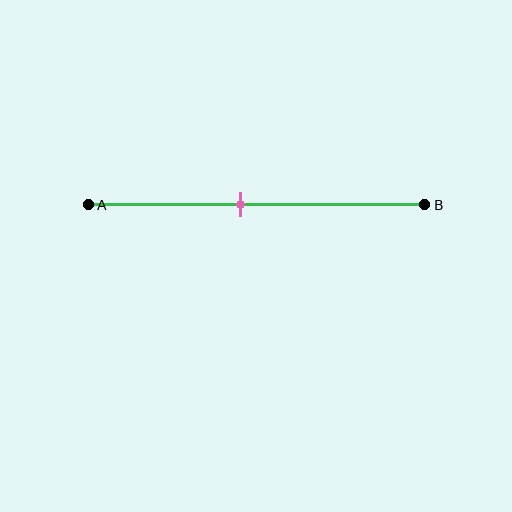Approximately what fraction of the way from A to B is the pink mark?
The pink mark is approximately 45% of the way from A to B.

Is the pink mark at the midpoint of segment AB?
No, the mark is at about 45% from A, not at the 50% midpoint.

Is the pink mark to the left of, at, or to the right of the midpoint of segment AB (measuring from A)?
The pink mark is to the left of the midpoint of segment AB.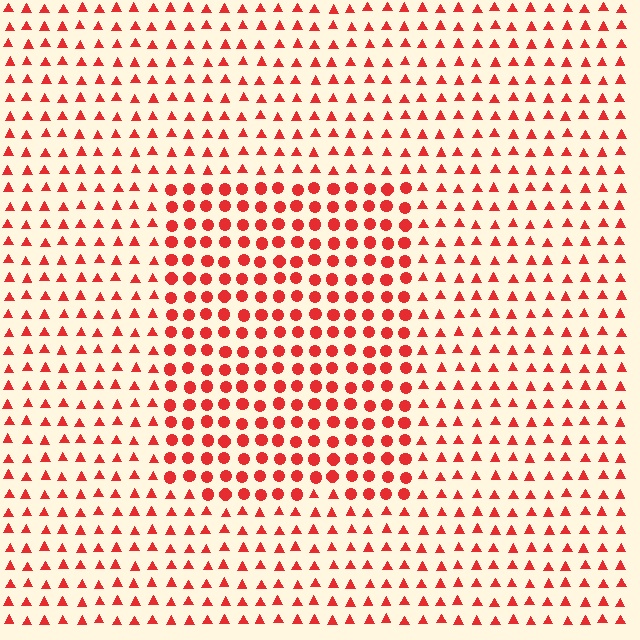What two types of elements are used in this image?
The image uses circles inside the rectangle region and triangles outside it.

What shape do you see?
I see a rectangle.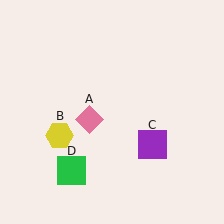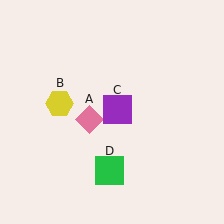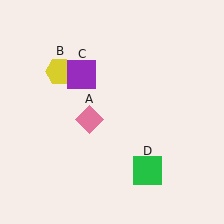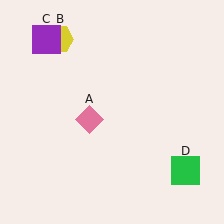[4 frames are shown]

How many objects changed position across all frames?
3 objects changed position: yellow hexagon (object B), purple square (object C), green square (object D).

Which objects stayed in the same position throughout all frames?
Pink diamond (object A) remained stationary.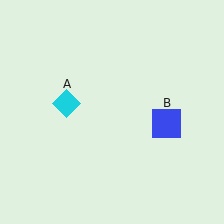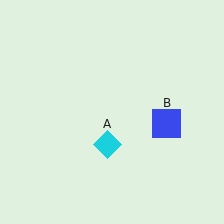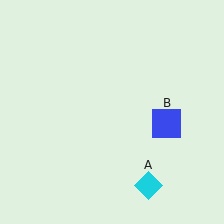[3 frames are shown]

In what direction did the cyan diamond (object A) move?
The cyan diamond (object A) moved down and to the right.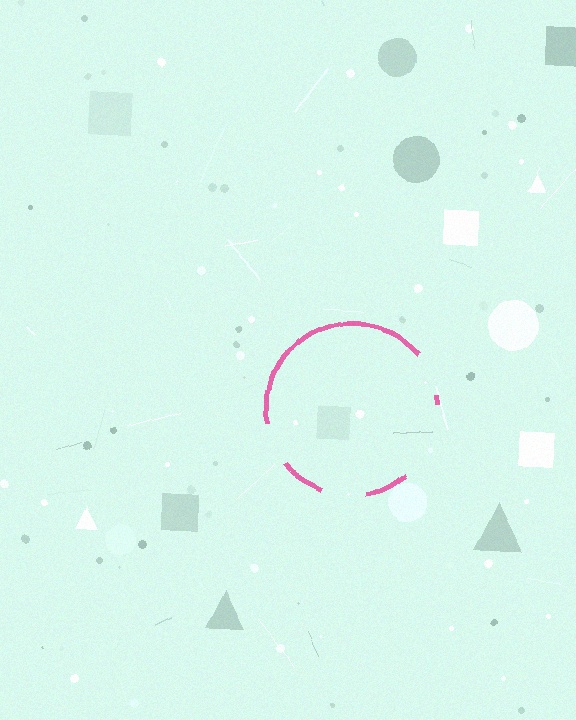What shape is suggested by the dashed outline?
The dashed outline suggests a circle.